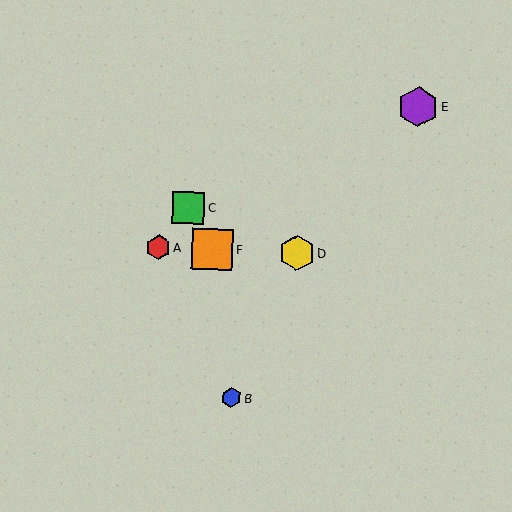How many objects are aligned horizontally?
3 objects (A, D, F) are aligned horizontally.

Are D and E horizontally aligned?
No, D is at y≈253 and E is at y≈107.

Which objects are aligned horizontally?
Objects A, D, F are aligned horizontally.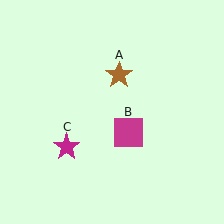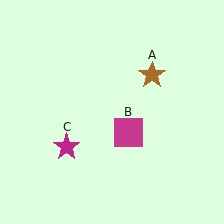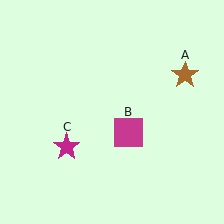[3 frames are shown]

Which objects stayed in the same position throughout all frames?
Magenta square (object B) and magenta star (object C) remained stationary.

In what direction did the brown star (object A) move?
The brown star (object A) moved right.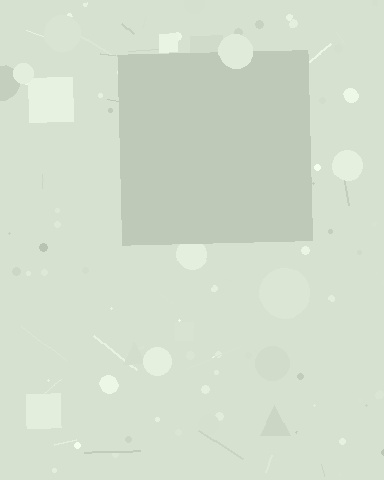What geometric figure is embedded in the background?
A square is embedded in the background.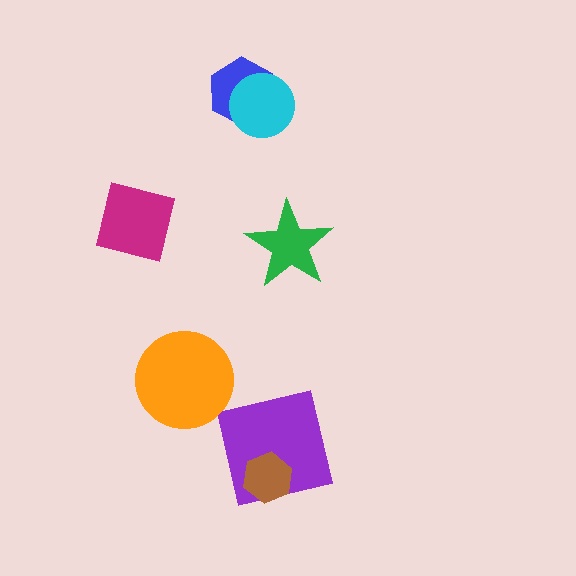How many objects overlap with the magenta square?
0 objects overlap with the magenta square.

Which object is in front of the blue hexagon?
The cyan circle is in front of the blue hexagon.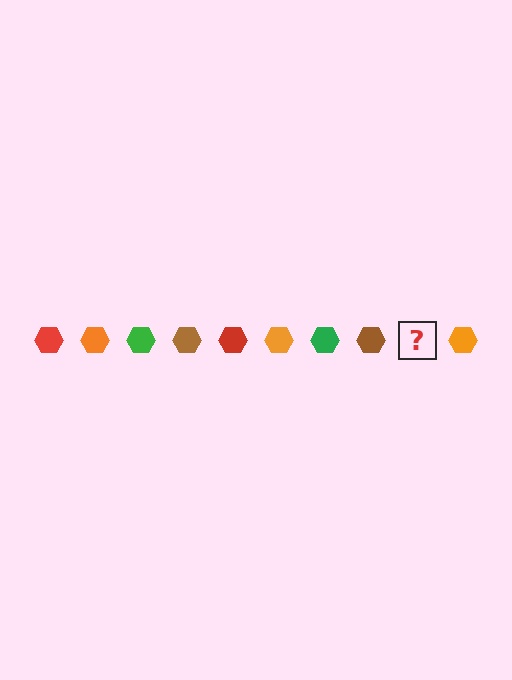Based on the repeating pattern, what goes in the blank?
The blank should be a red hexagon.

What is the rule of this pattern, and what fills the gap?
The rule is that the pattern cycles through red, orange, green, brown hexagons. The gap should be filled with a red hexagon.